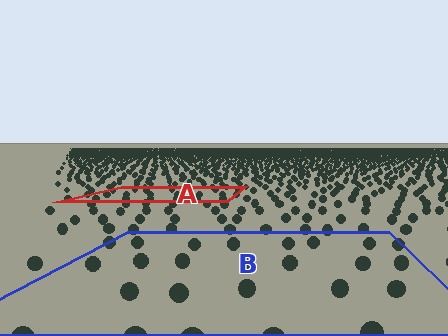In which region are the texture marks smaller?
The texture marks are smaller in region A, because it is farther away.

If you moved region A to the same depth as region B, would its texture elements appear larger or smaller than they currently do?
They would appear larger. At a closer depth, the same texture elements are projected at a bigger on-screen size.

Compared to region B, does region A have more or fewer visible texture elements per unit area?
Region A has more texture elements per unit area — they are packed more densely because it is farther away.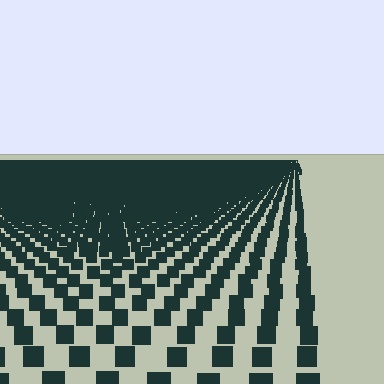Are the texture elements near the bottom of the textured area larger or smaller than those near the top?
Larger. Near the bottom, elements are closer to the viewer and appear at a bigger on-screen size.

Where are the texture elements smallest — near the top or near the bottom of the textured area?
Near the top.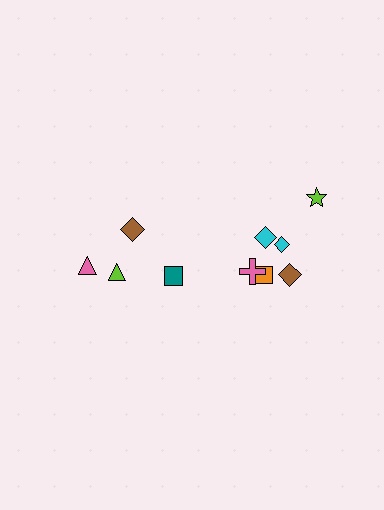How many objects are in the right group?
There are 6 objects.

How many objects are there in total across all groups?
There are 10 objects.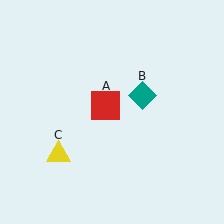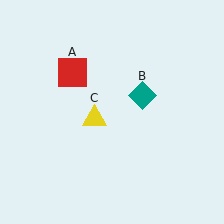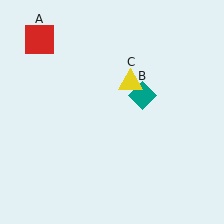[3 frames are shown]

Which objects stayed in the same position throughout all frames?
Teal diamond (object B) remained stationary.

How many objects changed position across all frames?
2 objects changed position: red square (object A), yellow triangle (object C).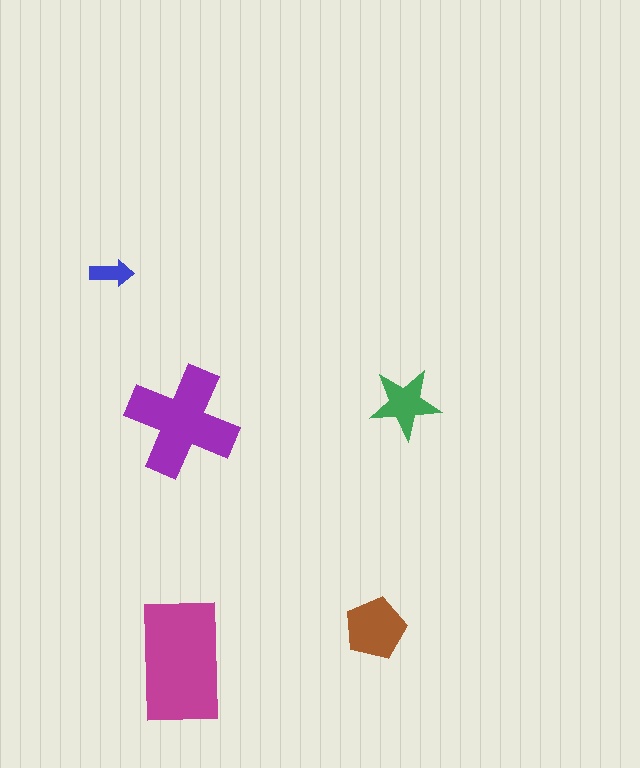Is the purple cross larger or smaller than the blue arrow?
Larger.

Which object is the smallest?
The blue arrow.